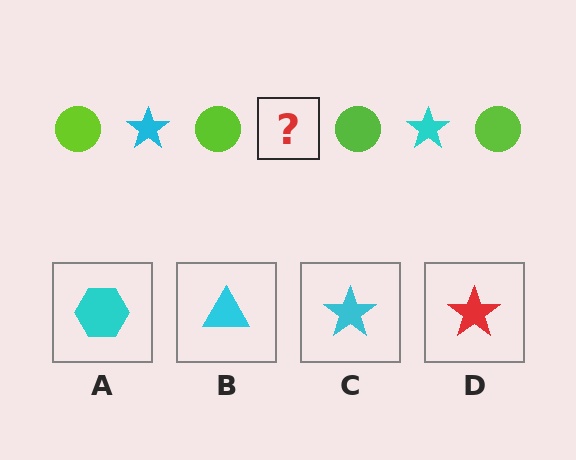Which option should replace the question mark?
Option C.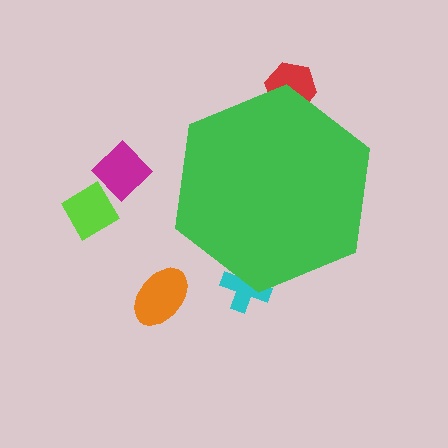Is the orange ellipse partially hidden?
No, the orange ellipse is fully visible.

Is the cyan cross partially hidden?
Yes, the cyan cross is partially hidden behind the green hexagon.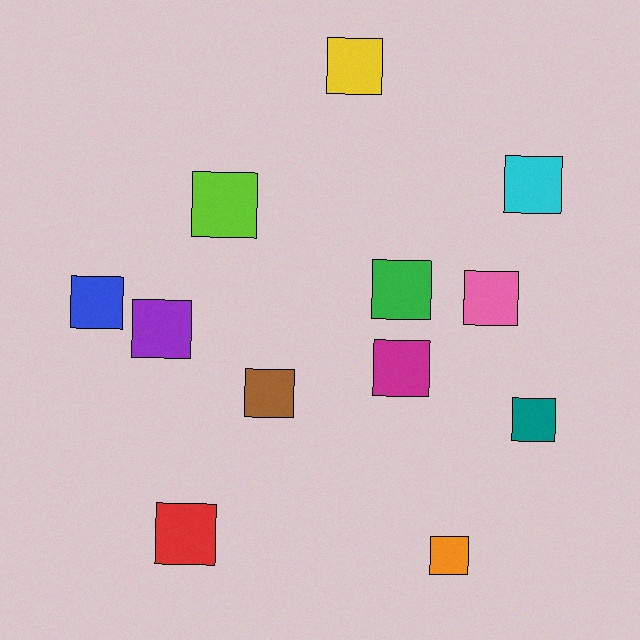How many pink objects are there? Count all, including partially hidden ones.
There is 1 pink object.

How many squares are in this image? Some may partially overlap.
There are 12 squares.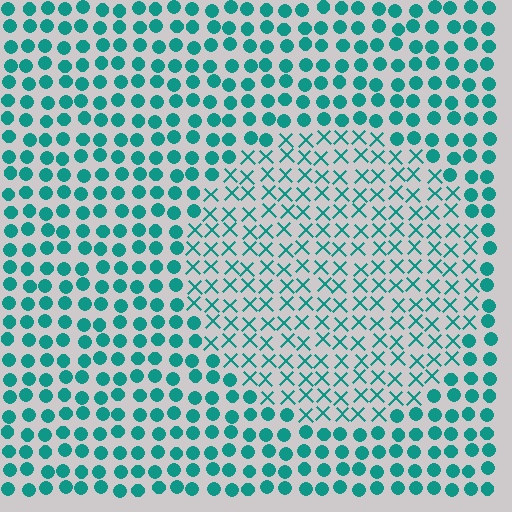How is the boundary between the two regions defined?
The boundary is defined by a change in element shape: X marks inside vs. circles outside. All elements share the same color and spacing.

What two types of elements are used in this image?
The image uses X marks inside the circle region and circles outside it.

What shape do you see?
I see a circle.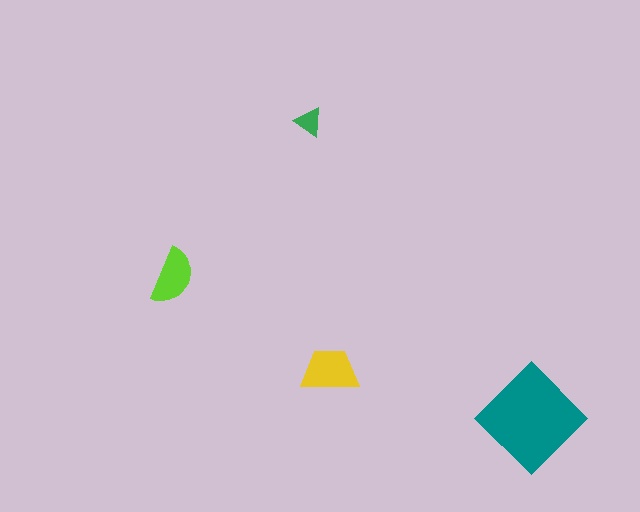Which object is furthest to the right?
The teal diamond is rightmost.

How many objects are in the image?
There are 4 objects in the image.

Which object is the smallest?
The green triangle.